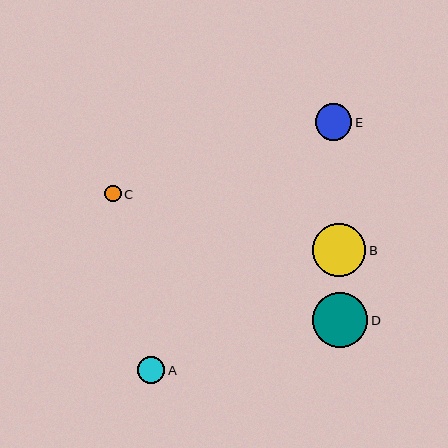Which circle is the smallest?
Circle C is the smallest with a size of approximately 16 pixels.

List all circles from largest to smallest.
From largest to smallest: D, B, E, A, C.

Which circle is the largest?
Circle D is the largest with a size of approximately 55 pixels.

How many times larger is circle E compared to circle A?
Circle E is approximately 1.4 times the size of circle A.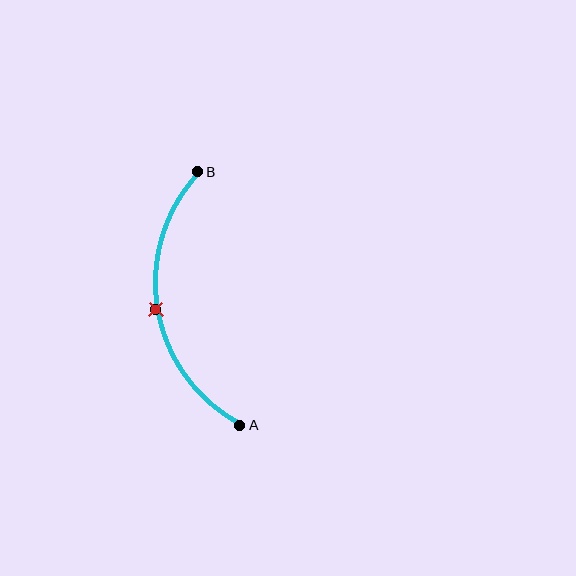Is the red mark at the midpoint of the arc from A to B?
Yes. The red mark lies on the arc at equal arc-length from both A and B — it is the arc midpoint.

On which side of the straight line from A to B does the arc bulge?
The arc bulges to the left of the straight line connecting A and B.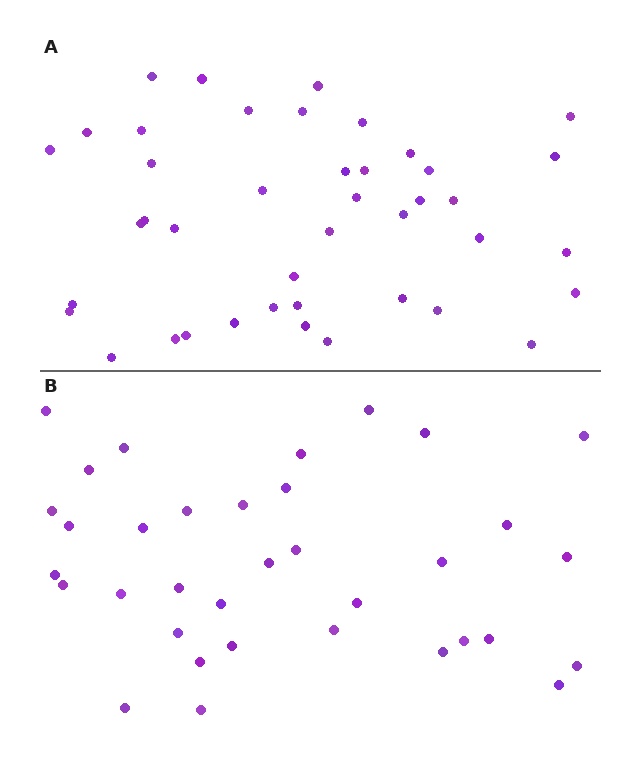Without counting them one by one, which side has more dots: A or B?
Region A (the top region) has more dots.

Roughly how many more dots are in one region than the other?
Region A has roughly 8 or so more dots than region B.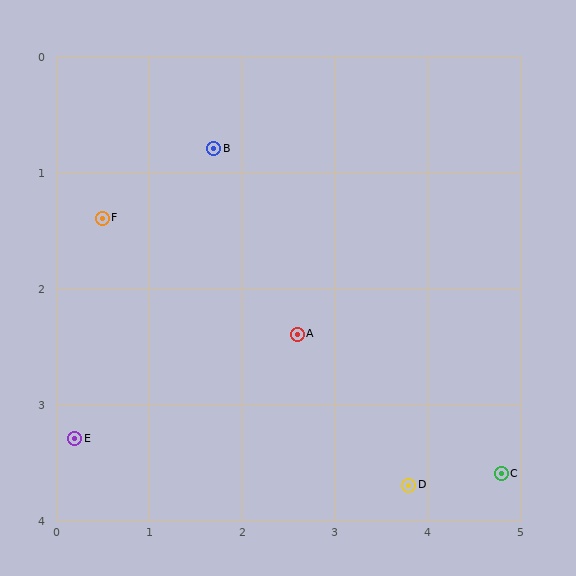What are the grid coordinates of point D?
Point D is at approximately (3.8, 3.7).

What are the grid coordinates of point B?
Point B is at approximately (1.7, 0.8).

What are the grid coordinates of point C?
Point C is at approximately (4.8, 3.6).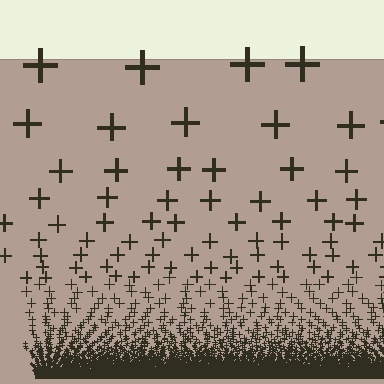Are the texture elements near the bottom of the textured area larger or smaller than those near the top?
Smaller. The gradient is inverted — elements near the bottom are smaller and denser.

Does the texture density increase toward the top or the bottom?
Density increases toward the bottom.